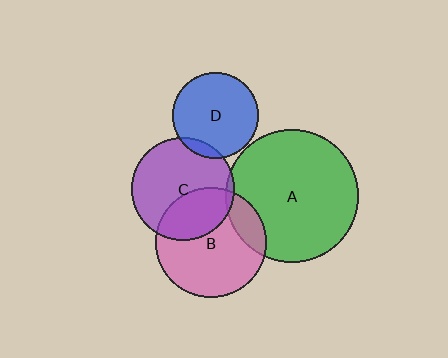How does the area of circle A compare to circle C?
Approximately 1.6 times.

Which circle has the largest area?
Circle A (green).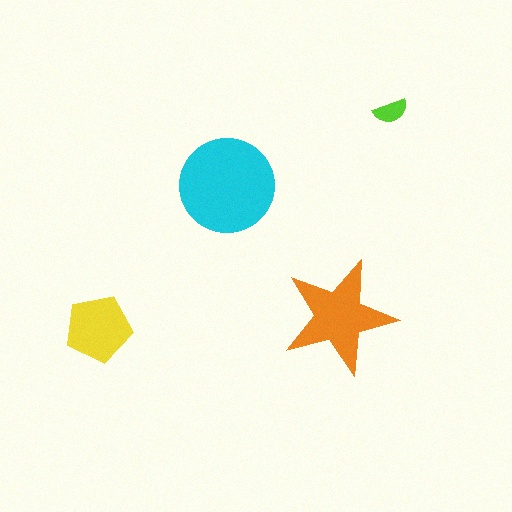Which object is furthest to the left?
The yellow pentagon is leftmost.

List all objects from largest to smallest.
The cyan circle, the orange star, the yellow pentagon, the lime semicircle.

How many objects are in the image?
There are 4 objects in the image.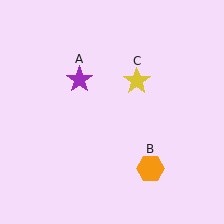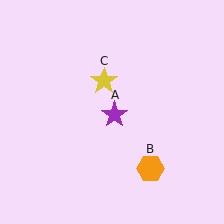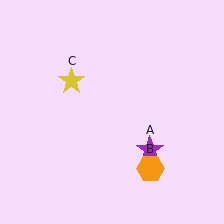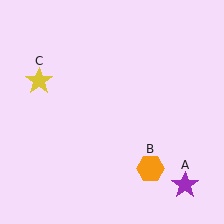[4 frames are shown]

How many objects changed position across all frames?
2 objects changed position: purple star (object A), yellow star (object C).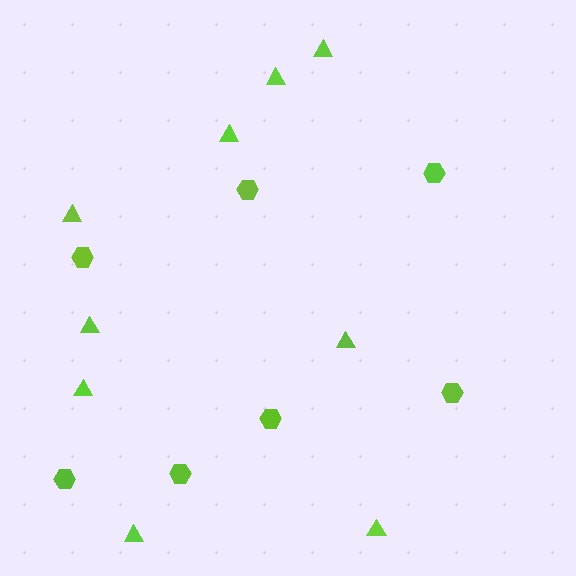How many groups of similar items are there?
There are 2 groups: one group of hexagons (7) and one group of triangles (9).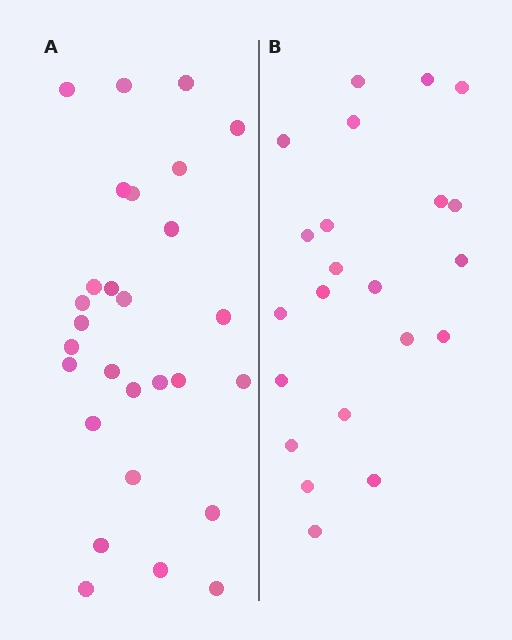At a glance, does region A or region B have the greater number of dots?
Region A (the left region) has more dots.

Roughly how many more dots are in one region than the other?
Region A has about 6 more dots than region B.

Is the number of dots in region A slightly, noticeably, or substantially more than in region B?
Region A has noticeably more, but not dramatically so. The ratio is roughly 1.3 to 1.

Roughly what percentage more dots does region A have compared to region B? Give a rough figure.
About 25% more.